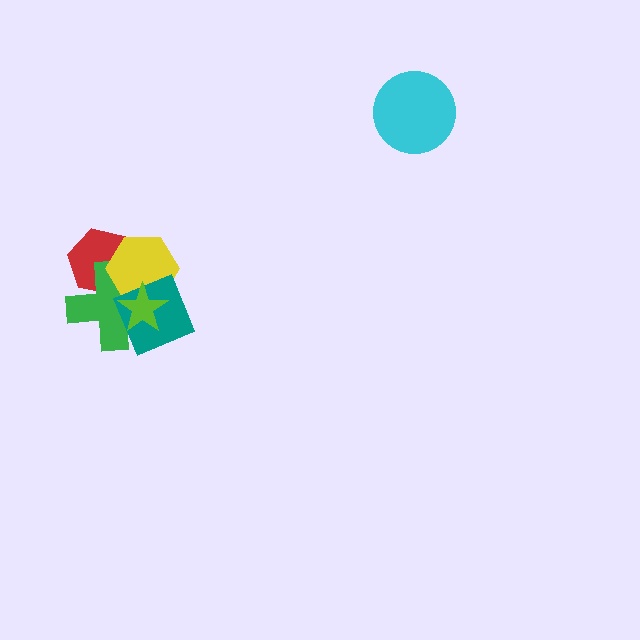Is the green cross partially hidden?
Yes, it is partially covered by another shape.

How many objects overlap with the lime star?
3 objects overlap with the lime star.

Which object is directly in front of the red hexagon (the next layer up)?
The green cross is directly in front of the red hexagon.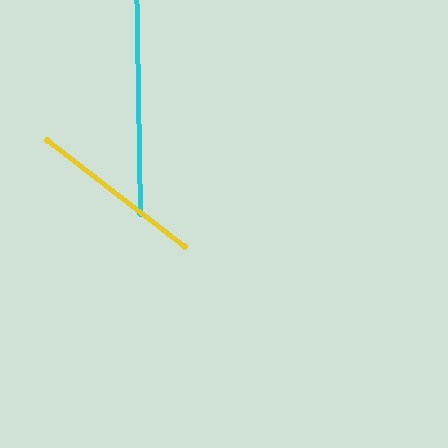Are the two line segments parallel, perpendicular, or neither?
Neither parallel nor perpendicular — they differ by about 51°.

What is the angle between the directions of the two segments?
Approximately 51 degrees.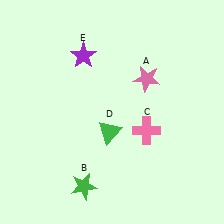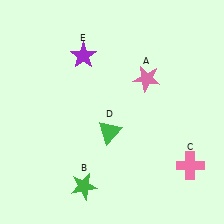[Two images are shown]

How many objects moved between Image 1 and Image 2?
1 object moved between the two images.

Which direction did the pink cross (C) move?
The pink cross (C) moved right.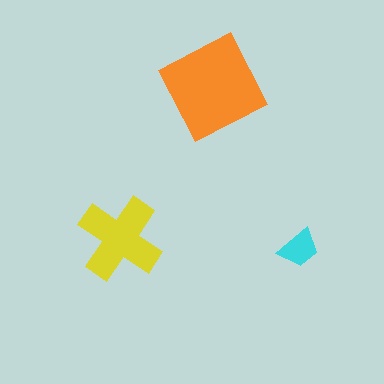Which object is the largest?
The orange diamond.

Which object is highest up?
The orange diamond is topmost.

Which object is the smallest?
The cyan trapezoid.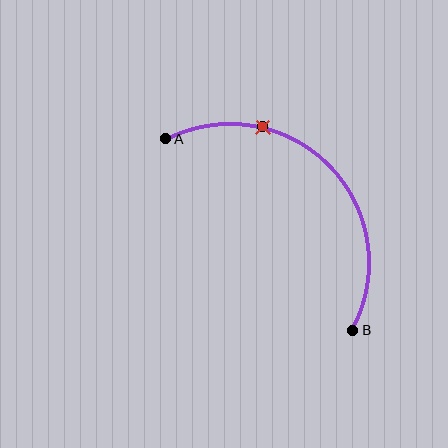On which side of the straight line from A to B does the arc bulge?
The arc bulges above and to the right of the straight line connecting A and B.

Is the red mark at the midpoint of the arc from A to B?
No. The red mark lies on the arc but is closer to endpoint A. The arc midpoint would be at the point on the curve equidistant along the arc from both A and B.